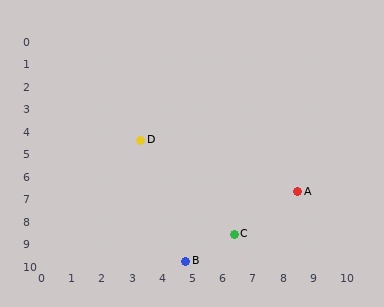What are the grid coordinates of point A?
Point A is at approximately (8.5, 6.7).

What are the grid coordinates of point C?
Point C is at approximately (6.4, 8.6).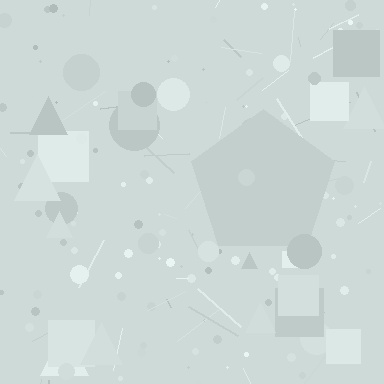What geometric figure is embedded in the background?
A pentagon is embedded in the background.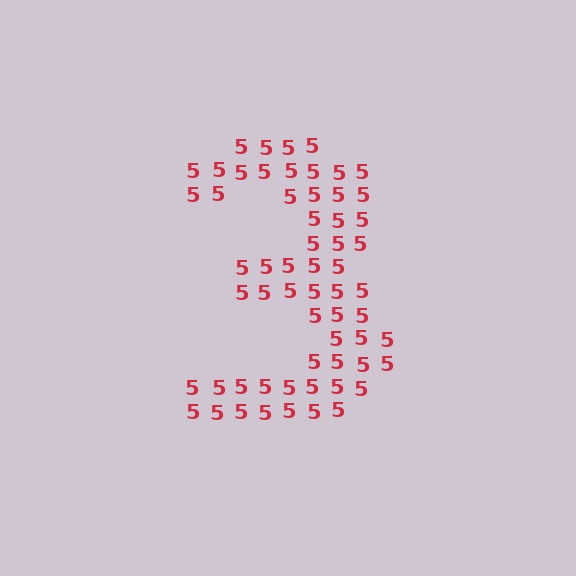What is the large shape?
The large shape is the digit 3.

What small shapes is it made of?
It is made of small digit 5's.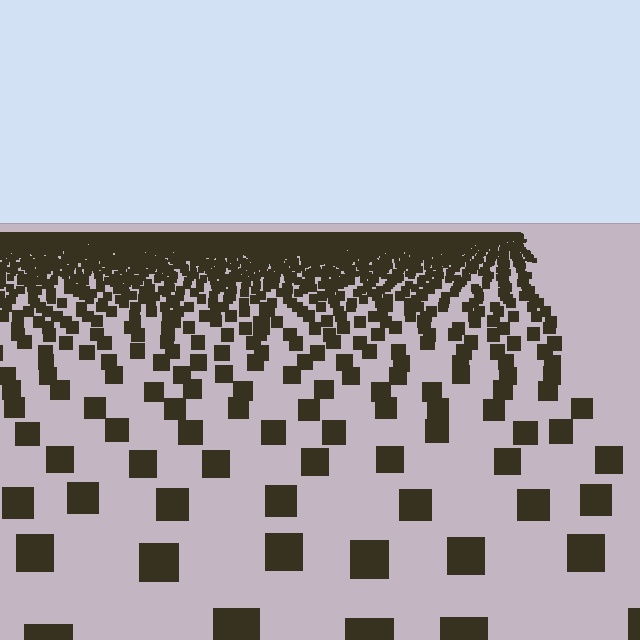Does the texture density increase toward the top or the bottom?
Density increases toward the top.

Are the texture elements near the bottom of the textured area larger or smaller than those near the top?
Larger. Near the bottom, elements are closer to the viewer and appear at a bigger on-screen size.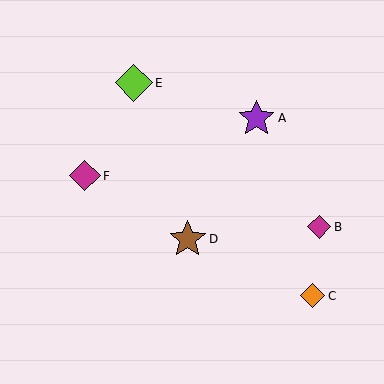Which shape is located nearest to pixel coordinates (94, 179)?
The magenta diamond (labeled F) at (85, 176) is nearest to that location.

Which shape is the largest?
The brown star (labeled D) is the largest.